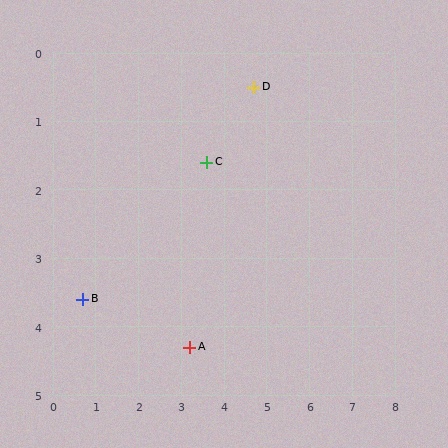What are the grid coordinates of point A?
Point A is at approximately (3.2, 4.3).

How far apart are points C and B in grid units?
Points C and B are about 3.5 grid units apart.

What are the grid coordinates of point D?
Point D is at approximately (4.7, 0.5).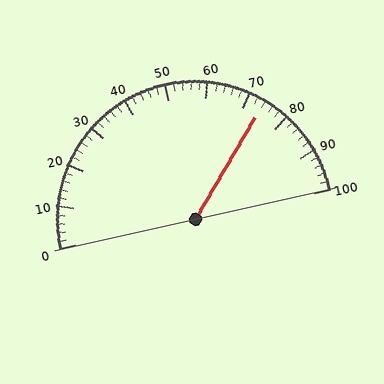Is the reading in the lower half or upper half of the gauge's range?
The reading is in the upper half of the range (0 to 100).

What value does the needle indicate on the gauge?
The needle indicates approximately 74.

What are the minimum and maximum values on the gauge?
The gauge ranges from 0 to 100.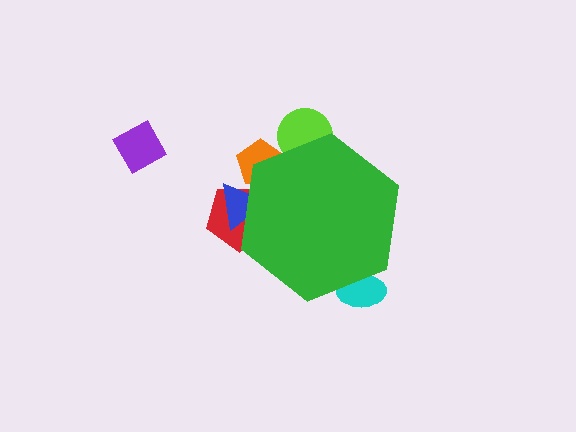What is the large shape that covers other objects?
A green hexagon.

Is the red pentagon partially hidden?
Yes, the red pentagon is partially hidden behind the green hexagon.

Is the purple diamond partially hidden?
No, the purple diamond is fully visible.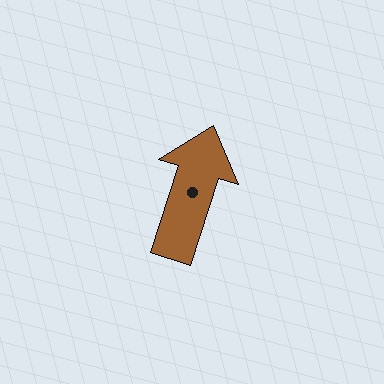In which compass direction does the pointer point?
North.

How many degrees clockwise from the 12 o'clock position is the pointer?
Approximately 18 degrees.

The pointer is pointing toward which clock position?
Roughly 1 o'clock.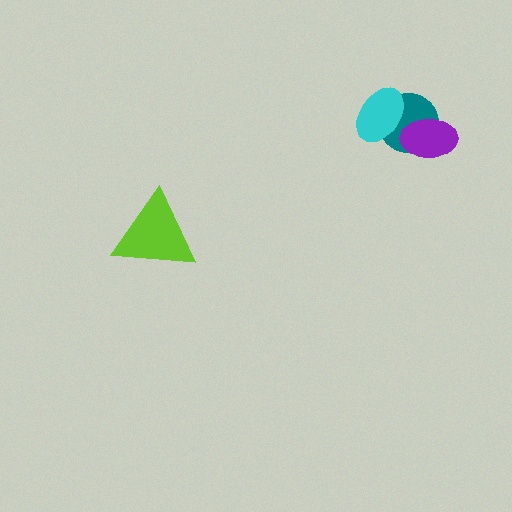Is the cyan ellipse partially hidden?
No, no other shape covers it.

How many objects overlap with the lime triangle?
0 objects overlap with the lime triangle.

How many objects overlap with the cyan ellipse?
1 object overlaps with the cyan ellipse.